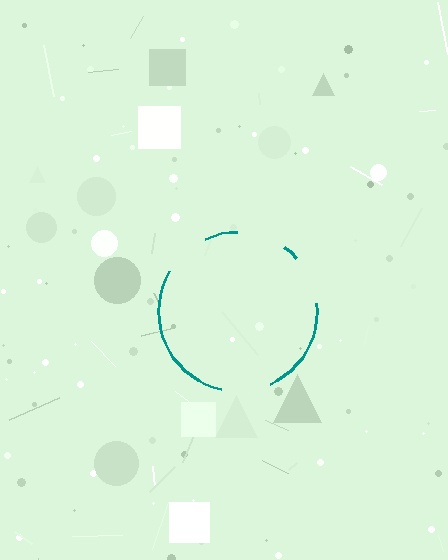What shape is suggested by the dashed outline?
The dashed outline suggests a circle.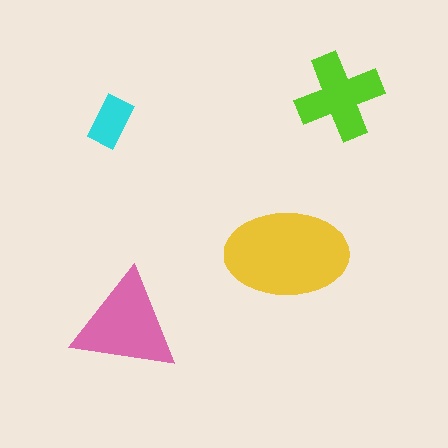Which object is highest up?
The lime cross is topmost.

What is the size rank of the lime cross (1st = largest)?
3rd.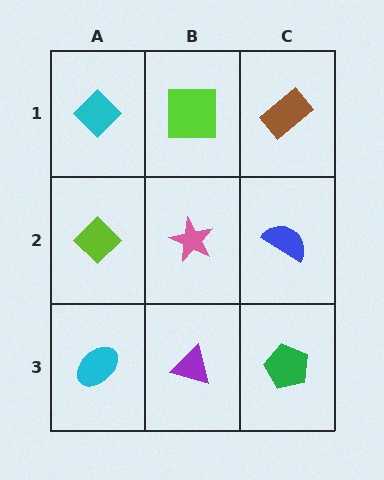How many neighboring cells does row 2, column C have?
3.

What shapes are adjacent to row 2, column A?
A cyan diamond (row 1, column A), a cyan ellipse (row 3, column A), a pink star (row 2, column B).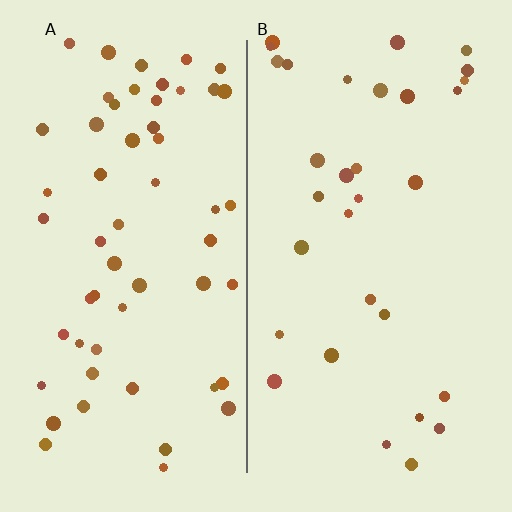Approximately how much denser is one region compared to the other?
Approximately 1.7× — region A over region B.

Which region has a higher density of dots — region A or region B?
A (the left).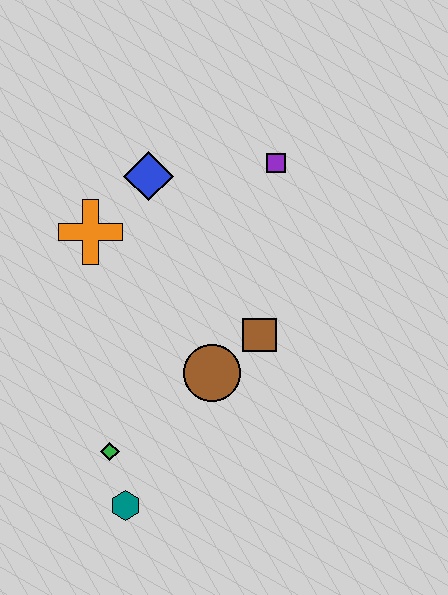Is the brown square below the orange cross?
Yes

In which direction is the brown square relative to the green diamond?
The brown square is to the right of the green diamond.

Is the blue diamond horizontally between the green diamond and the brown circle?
Yes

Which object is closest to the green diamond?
The teal hexagon is closest to the green diamond.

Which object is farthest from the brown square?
The teal hexagon is farthest from the brown square.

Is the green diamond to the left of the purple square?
Yes